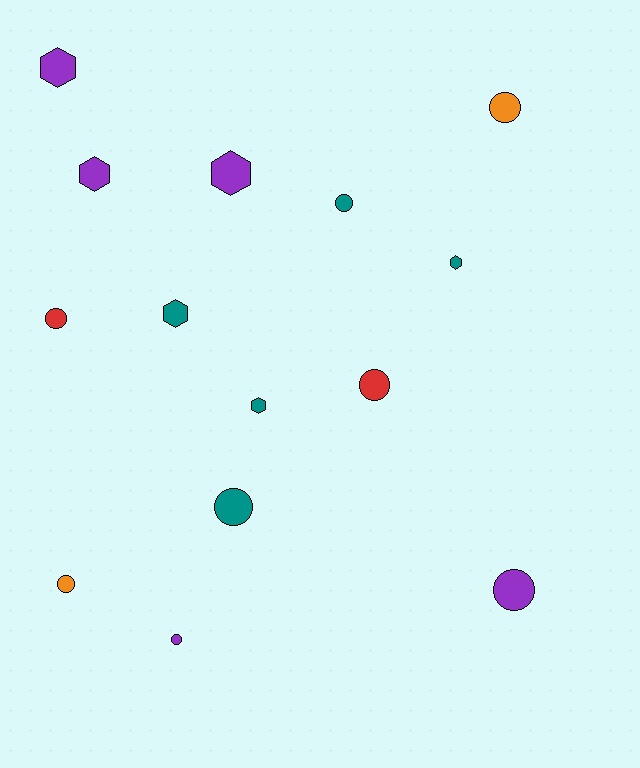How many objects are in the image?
There are 14 objects.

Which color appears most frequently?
Teal, with 5 objects.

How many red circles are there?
There are 2 red circles.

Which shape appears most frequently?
Circle, with 8 objects.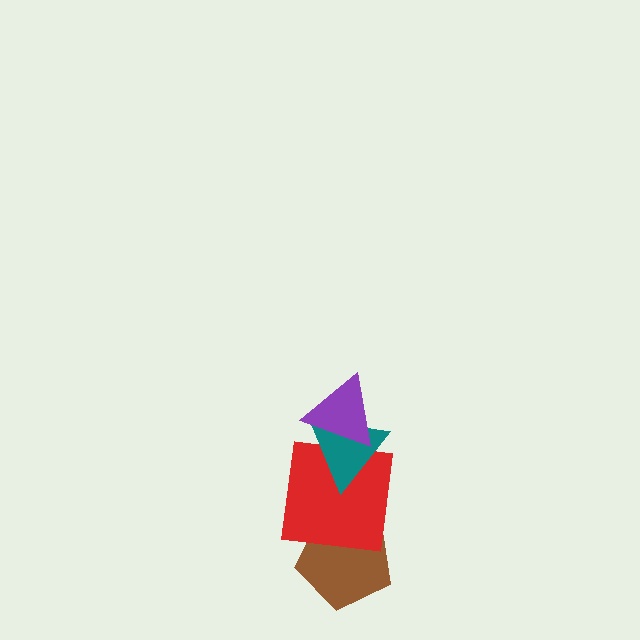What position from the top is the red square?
The red square is 3rd from the top.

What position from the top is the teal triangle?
The teal triangle is 2nd from the top.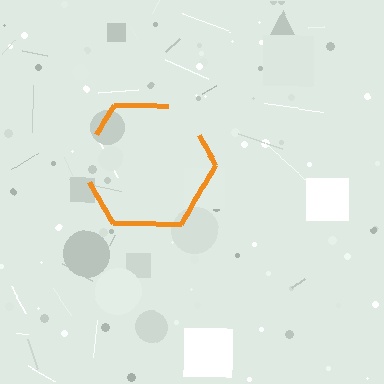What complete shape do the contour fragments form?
The contour fragments form a hexagon.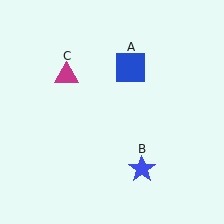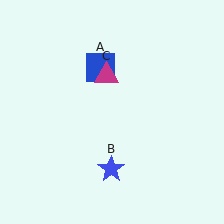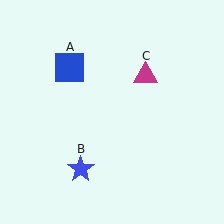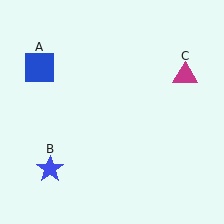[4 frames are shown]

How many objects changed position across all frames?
3 objects changed position: blue square (object A), blue star (object B), magenta triangle (object C).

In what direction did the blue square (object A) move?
The blue square (object A) moved left.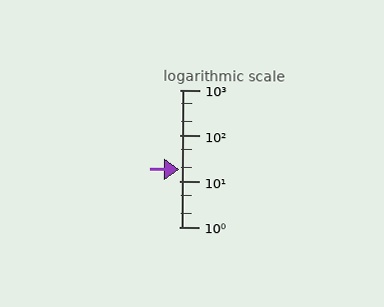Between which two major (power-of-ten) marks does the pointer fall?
The pointer is between 10 and 100.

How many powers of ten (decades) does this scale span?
The scale spans 3 decades, from 1 to 1000.